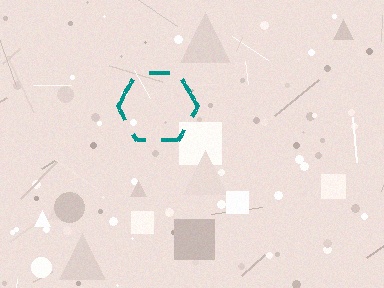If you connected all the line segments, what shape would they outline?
They would outline a hexagon.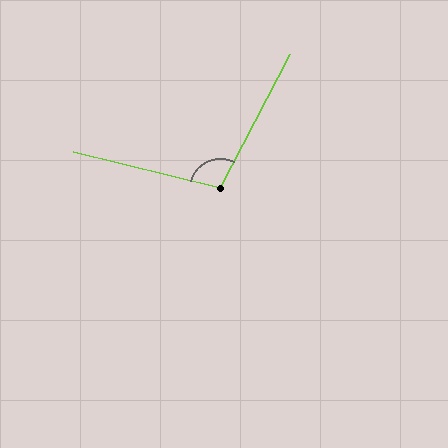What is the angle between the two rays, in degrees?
Approximately 104 degrees.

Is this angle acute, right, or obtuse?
It is obtuse.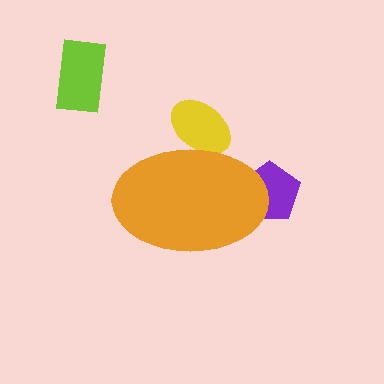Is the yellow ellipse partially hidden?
Yes, the yellow ellipse is partially hidden behind the orange ellipse.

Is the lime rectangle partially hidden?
No, the lime rectangle is fully visible.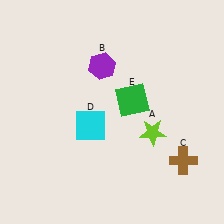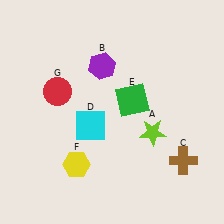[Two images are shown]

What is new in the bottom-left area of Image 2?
A yellow hexagon (F) was added in the bottom-left area of Image 2.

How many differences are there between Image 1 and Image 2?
There are 2 differences between the two images.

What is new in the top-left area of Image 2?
A red circle (G) was added in the top-left area of Image 2.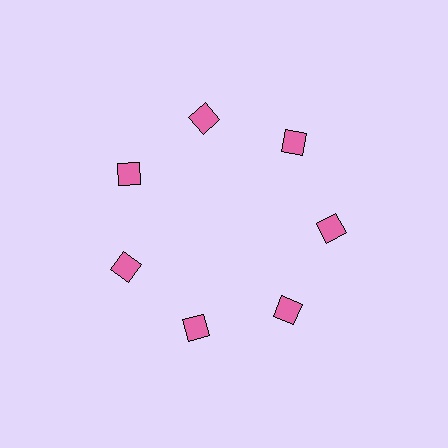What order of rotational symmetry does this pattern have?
This pattern has 7-fold rotational symmetry.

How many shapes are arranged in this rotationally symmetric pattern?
There are 7 shapes, arranged in 7 groups of 1.